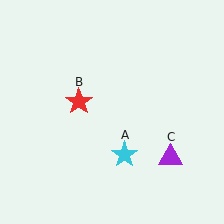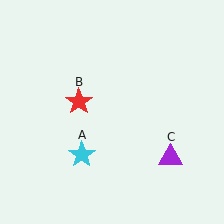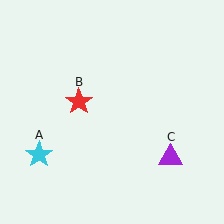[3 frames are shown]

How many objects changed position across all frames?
1 object changed position: cyan star (object A).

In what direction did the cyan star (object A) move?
The cyan star (object A) moved left.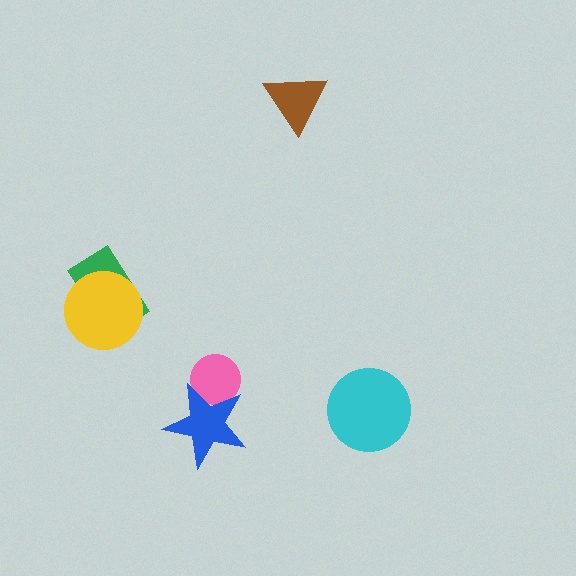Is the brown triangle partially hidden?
No, no other shape covers it.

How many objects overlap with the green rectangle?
1 object overlaps with the green rectangle.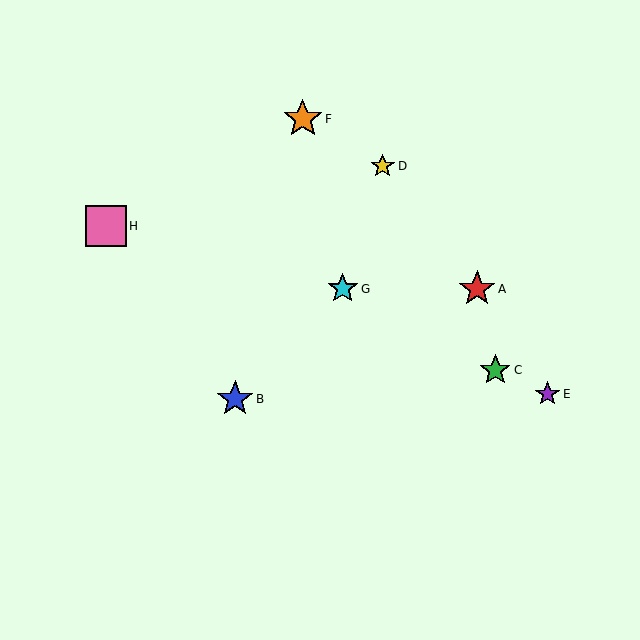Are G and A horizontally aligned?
Yes, both are at y≈289.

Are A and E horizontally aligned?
No, A is at y≈289 and E is at y≈394.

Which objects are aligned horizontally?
Objects A, G are aligned horizontally.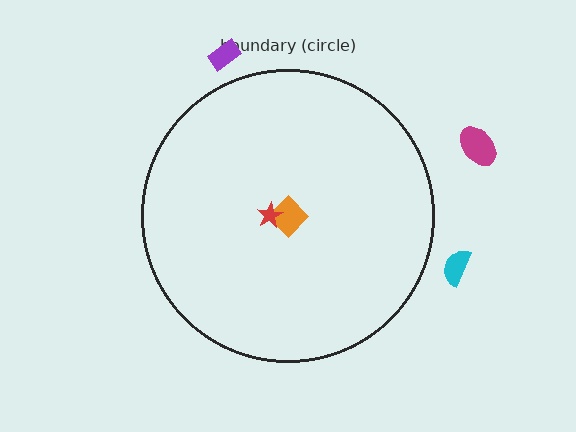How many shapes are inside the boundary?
2 inside, 3 outside.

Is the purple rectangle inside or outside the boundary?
Outside.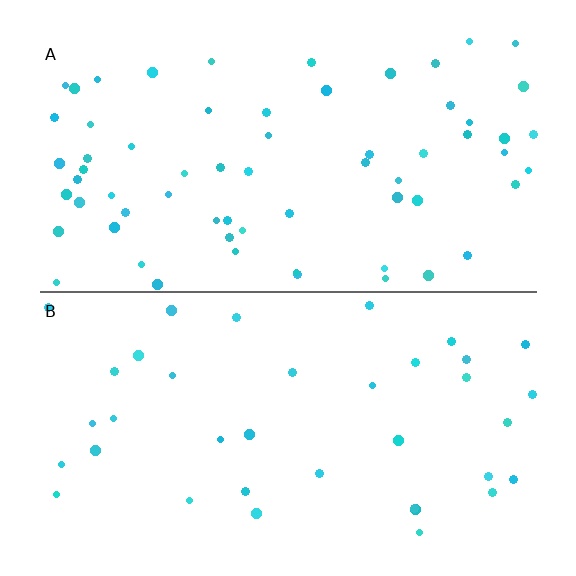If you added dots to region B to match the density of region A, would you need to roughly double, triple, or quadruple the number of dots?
Approximately double.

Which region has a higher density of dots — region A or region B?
A (the top).